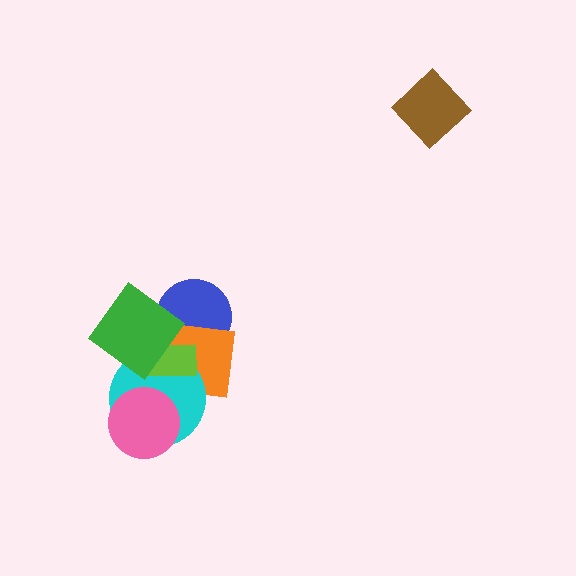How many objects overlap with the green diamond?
4 objects overlap with the green diamond.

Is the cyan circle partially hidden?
Yes, it is partially covered by another shape.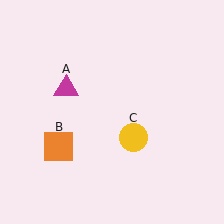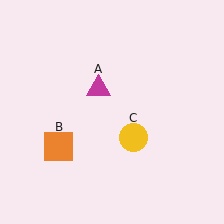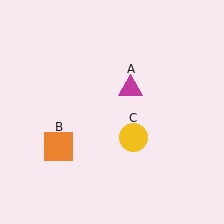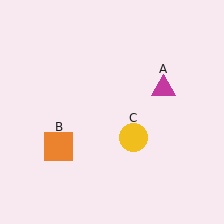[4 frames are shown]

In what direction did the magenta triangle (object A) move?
The magenta triangle (object A) moved right.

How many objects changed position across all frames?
1 object changed position: magenta triangle (object A).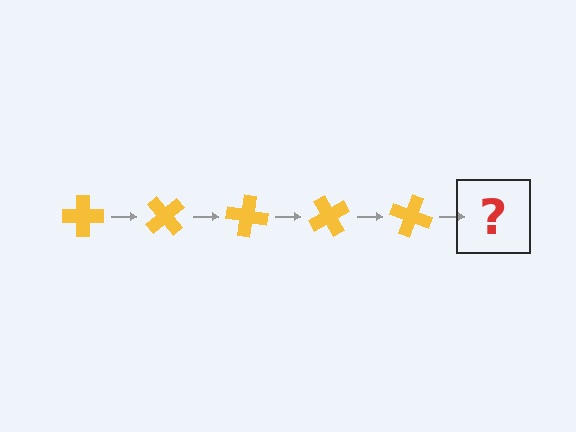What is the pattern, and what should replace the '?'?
The pattern is that the cross rotates 50 degrees each step. The '?' should be a yellow cross rotated 250 degrees.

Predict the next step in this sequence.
The next step is a yellow cross rotated 250 degrees.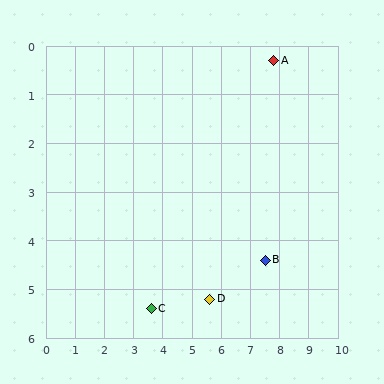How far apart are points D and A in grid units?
Points D and A are about 5.4 grid units apart.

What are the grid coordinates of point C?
Point C is at approximately (3.6, 5.4).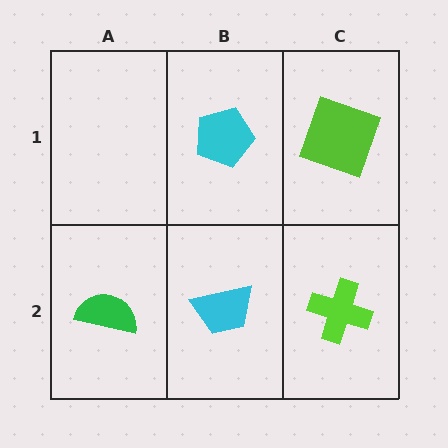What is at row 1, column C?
A lime square.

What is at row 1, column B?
A cyan pentagon.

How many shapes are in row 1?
2 shapes.